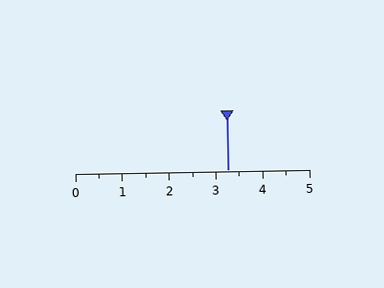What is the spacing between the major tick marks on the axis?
The major ticks are spaced 1 apart.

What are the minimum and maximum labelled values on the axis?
The axis runs from 0 to 5.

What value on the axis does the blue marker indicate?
The marker indicates approximately 3.2.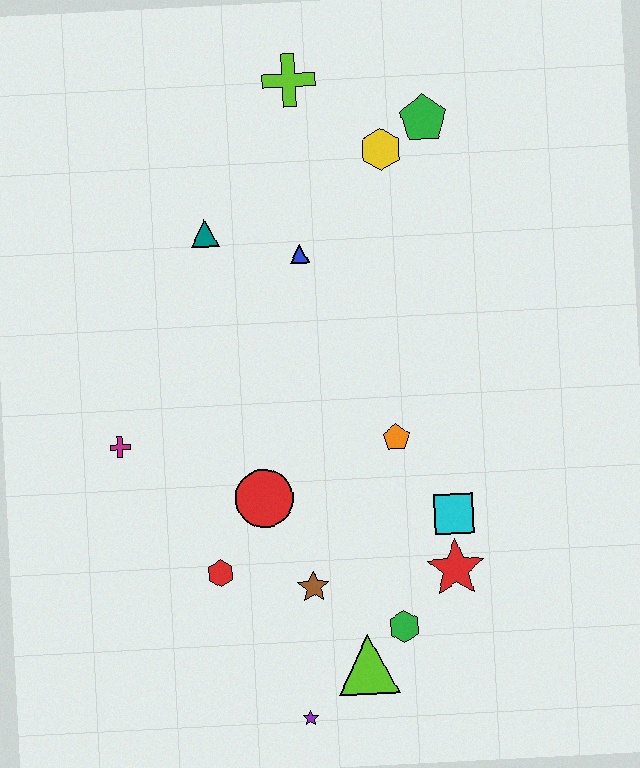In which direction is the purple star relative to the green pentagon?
The purple star is below the green pentagon.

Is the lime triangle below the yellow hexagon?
Yes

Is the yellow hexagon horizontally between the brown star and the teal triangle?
No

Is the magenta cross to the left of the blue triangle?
Yes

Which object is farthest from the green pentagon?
The purple star is farthest from the green pentagon.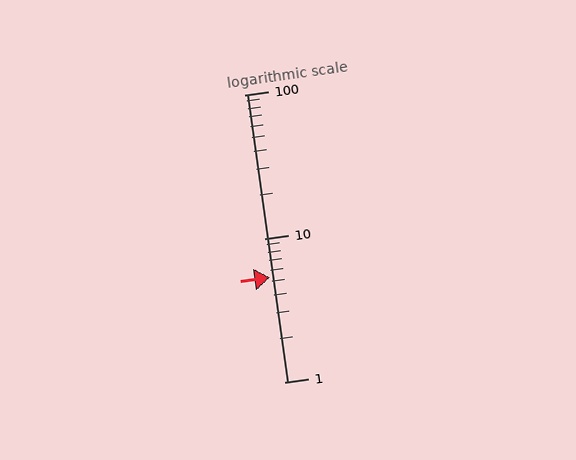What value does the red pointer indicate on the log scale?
The pointer indicates approximately 5.3.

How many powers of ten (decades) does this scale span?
The scale spans 2 decades, from 1 to 100.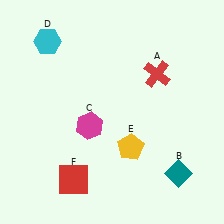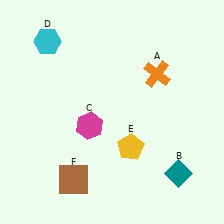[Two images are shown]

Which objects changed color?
A changed from red to orange. F changed from red to brown.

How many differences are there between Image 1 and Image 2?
There are 2 differences between the two images.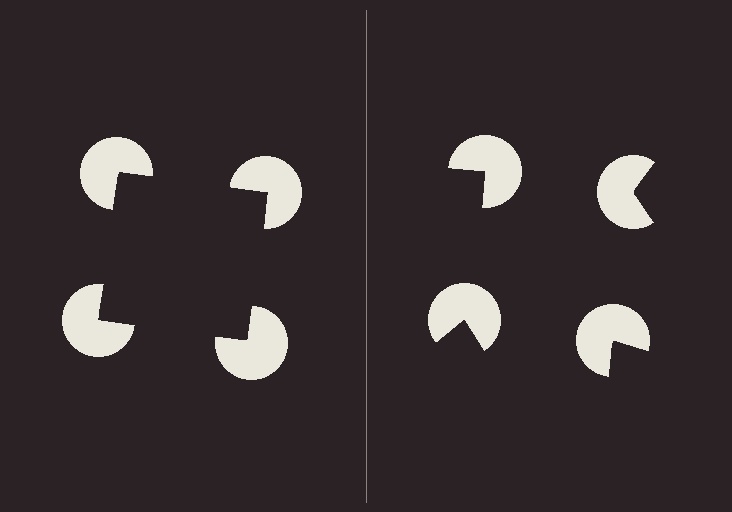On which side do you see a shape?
An illusory square appears on the left side. On the right side the wedge cuts are rotated, so no coherent shape forms.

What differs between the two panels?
The pac-man discs are positioned identically on both sides; only the wedge orientations differ. On the left they align to a square; on the right they are misaligned.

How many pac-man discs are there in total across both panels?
8 — 4 on each side.